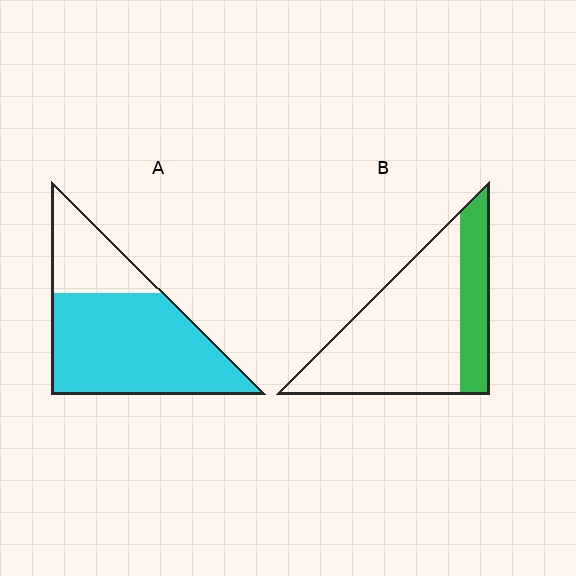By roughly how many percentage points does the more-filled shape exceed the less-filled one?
By roughly 45 percentage points (A over B).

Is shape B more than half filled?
No.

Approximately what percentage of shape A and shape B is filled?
A is approximately 75% and B is approximately 25%.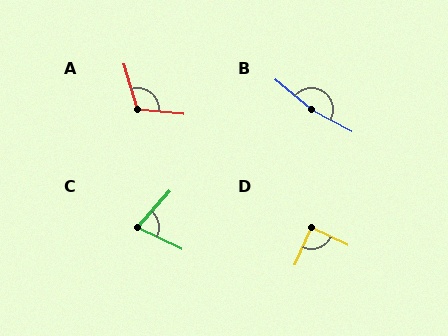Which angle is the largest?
B, at approximately 169 degrees.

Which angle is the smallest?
C, at approximately 74 degrees.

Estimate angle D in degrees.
Approximately 87 degrees.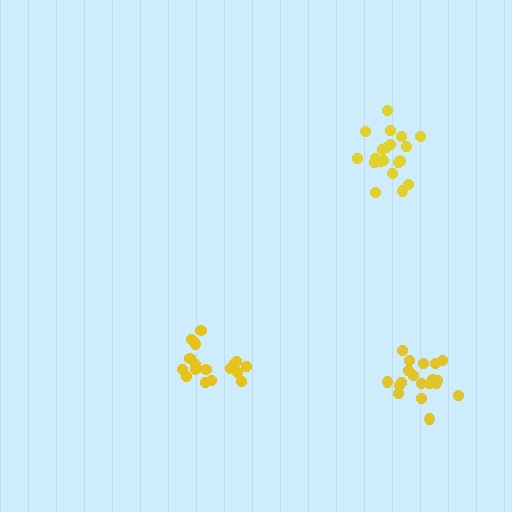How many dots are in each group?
Group 1: 20 dots, Group 2: 19 dots, Group 3: 17 dots (56 total).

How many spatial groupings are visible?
There are 3 spatial groupings.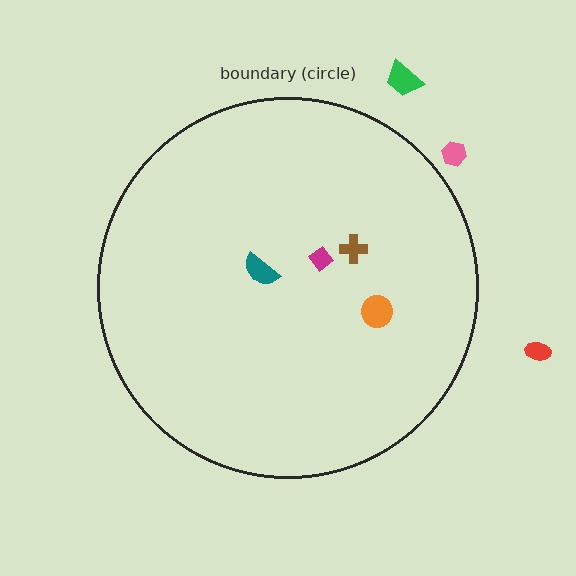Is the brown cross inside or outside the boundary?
Inside.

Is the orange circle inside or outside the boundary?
Inside.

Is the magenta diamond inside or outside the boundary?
Inside.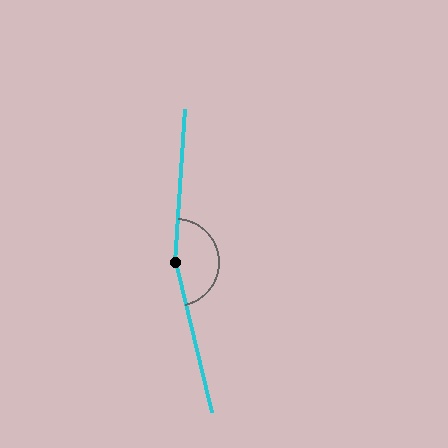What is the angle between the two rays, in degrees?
Approximately 163 degrees.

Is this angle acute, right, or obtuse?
It is obtuse.